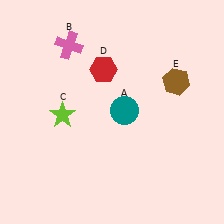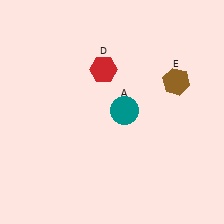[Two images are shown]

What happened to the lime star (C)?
The lime star (C) was removed in Image 2. It was in the bottom-left area of Image 1.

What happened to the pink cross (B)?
The pink cross (B) was removed in Image 2. It was in the top-left area of Image 1.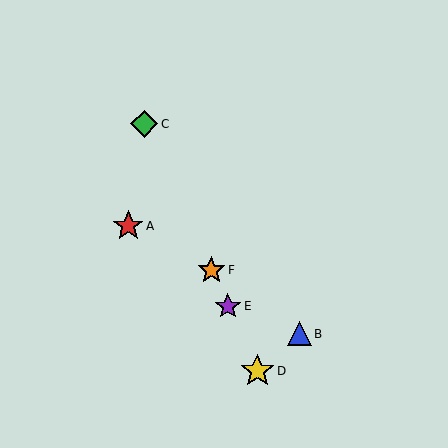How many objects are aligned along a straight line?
4 objects (C, D, E, F) are aligned along a straight line.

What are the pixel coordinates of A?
Object A is at (128, 226).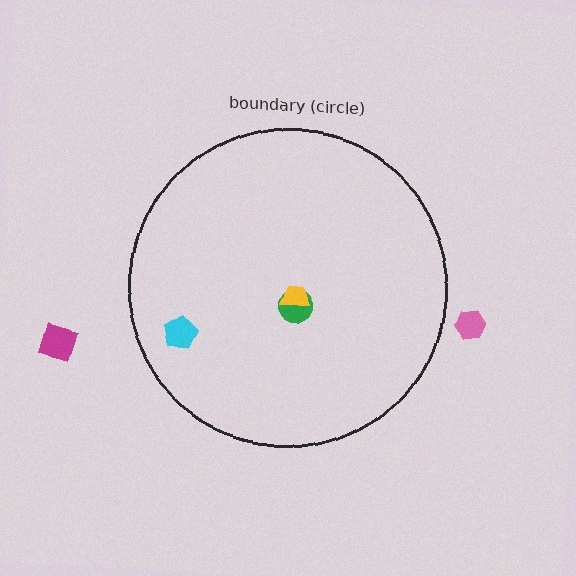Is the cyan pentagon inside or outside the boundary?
Inside.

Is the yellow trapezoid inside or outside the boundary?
Inside.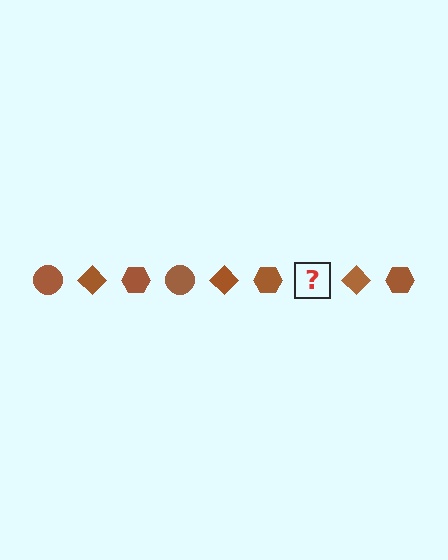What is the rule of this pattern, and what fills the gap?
The rule is that the pattern cycles through circle, diamond, hexagon shapes in brown. The gap should be filled with a brown circle.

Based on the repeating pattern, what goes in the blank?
The blank should be a brown circle.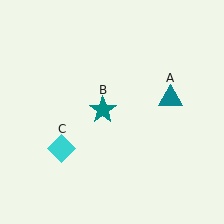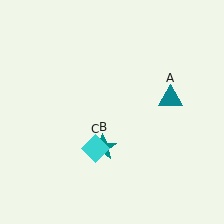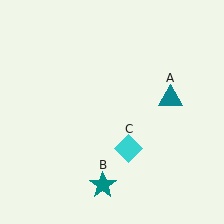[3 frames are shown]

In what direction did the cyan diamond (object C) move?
The cyan diamond (object C) moved right.